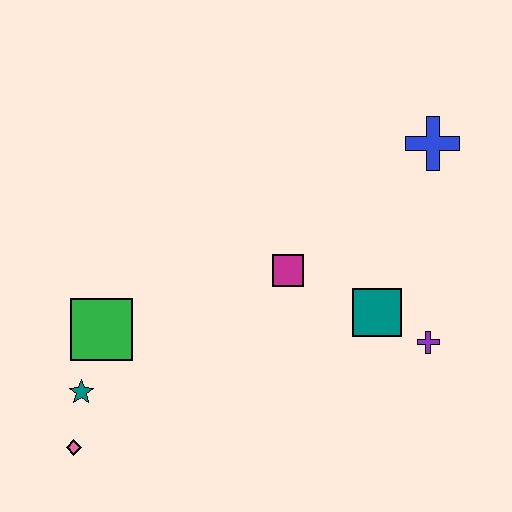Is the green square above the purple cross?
Yes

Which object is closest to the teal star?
The pink diamond is closest to the teal star.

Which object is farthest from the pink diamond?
The blue cross is farthest from the pink diamond.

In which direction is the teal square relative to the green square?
The teal square is to the right of the green square.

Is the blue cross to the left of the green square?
No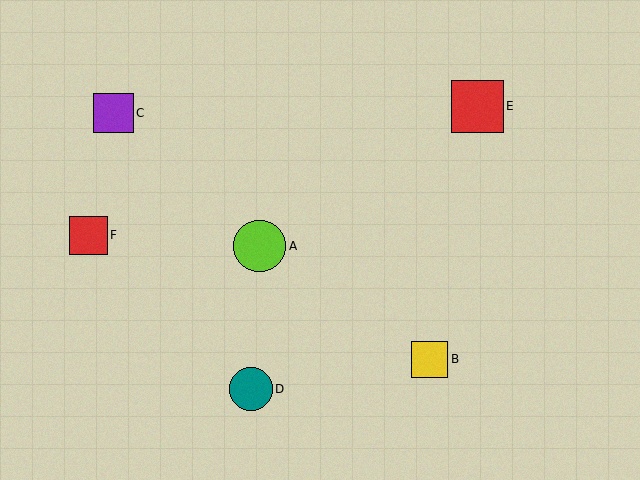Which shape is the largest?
The red square (labeled E) is the largest.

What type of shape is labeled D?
Shape D is a teal circle.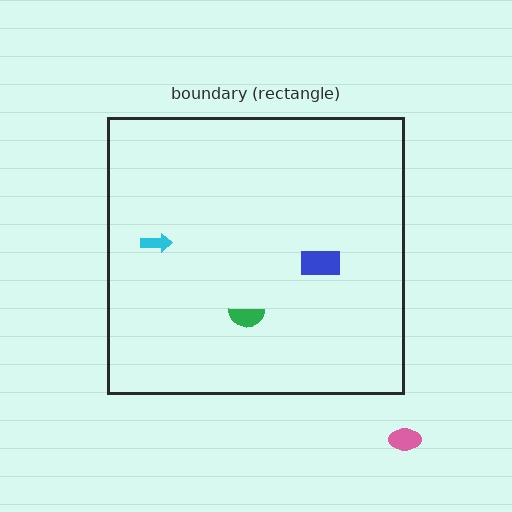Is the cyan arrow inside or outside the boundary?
Inside.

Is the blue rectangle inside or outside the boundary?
Inside.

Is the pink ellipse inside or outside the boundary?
Outside.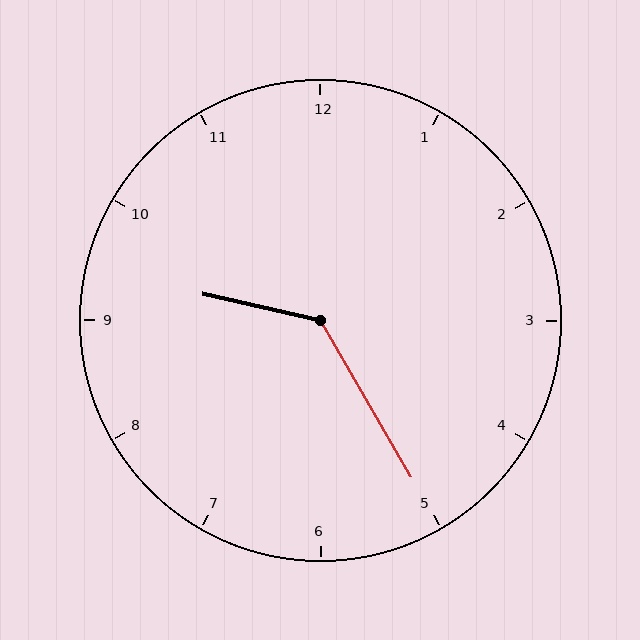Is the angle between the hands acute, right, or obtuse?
It is obtuse.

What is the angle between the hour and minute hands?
Approximately 132 degrees.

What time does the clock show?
9:25.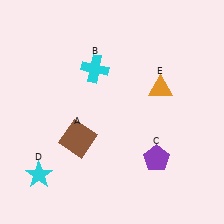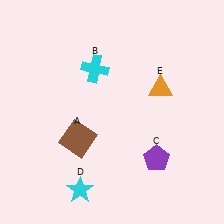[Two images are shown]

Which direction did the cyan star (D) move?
The cyan star (D) moved right.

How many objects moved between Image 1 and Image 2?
1 object moved between the two images.